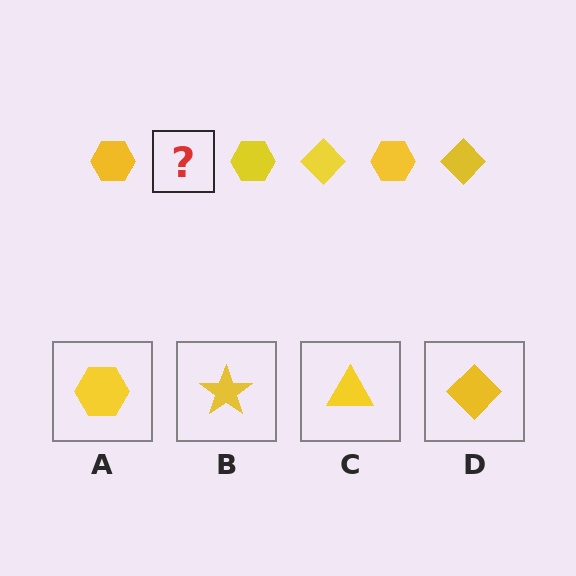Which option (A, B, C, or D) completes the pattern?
D.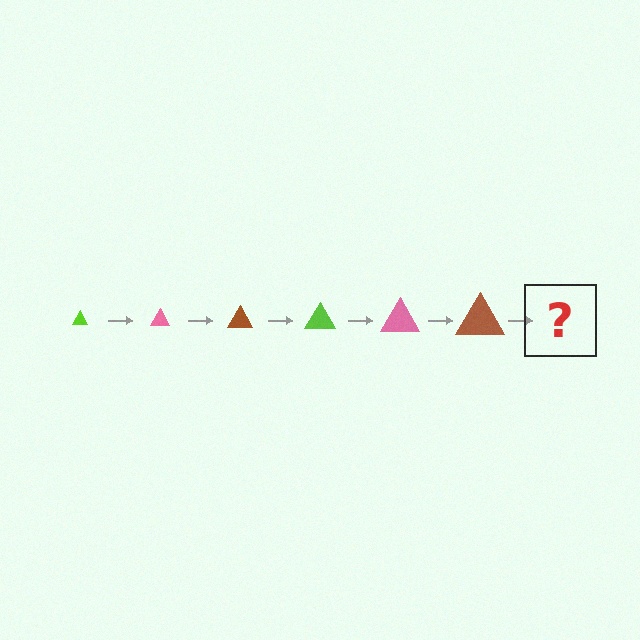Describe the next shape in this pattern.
It should be a lime triangle, larger than the previous one.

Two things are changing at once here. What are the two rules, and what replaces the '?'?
The two rules are that the triangle grows larger each step and the color cycles through lime, pink, and brown. The '?' should be a lime triangle, larger than the previous one.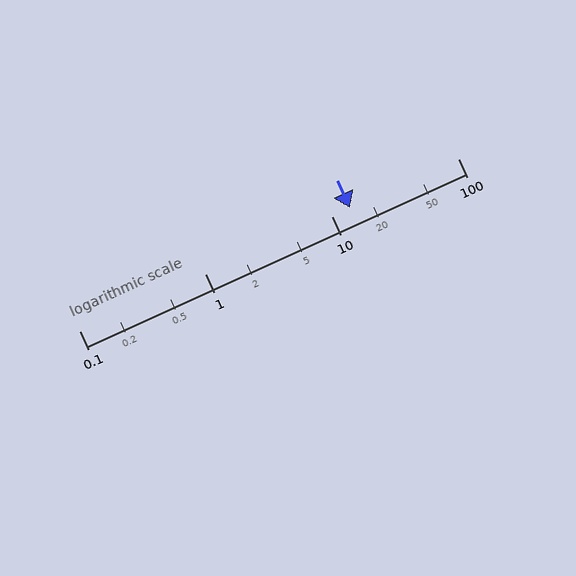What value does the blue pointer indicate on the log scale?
The pointer indicates approximately 14.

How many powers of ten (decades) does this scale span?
The scale spans 3 decades, from 0.1 to 100.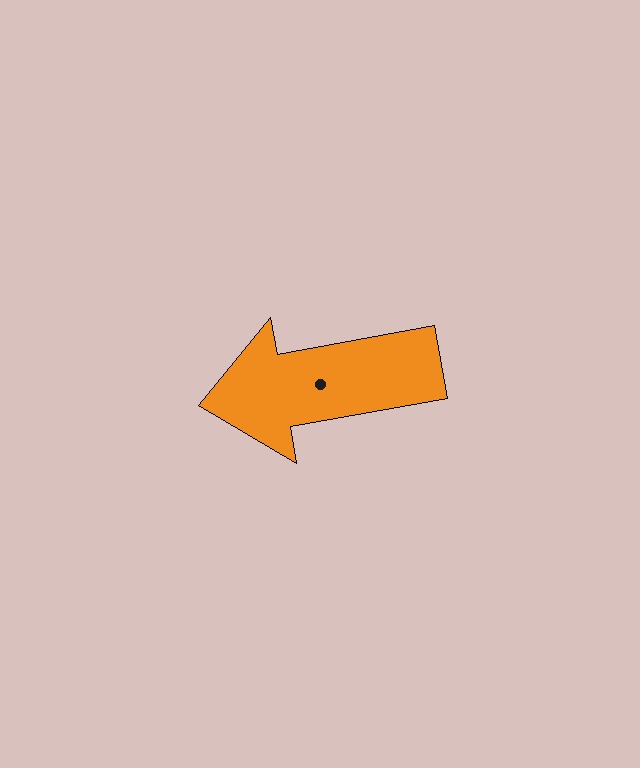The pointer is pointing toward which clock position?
Roughly 9 o'clock.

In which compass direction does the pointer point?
West.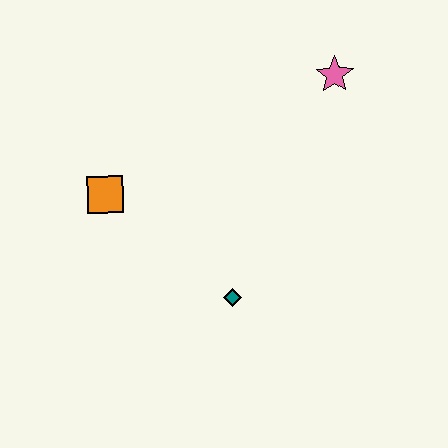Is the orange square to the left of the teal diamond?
Yes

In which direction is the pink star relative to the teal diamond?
The pink star is above the teal diamond.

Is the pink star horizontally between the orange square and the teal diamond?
No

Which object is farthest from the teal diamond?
The pink star is farthest from the teal diamond.